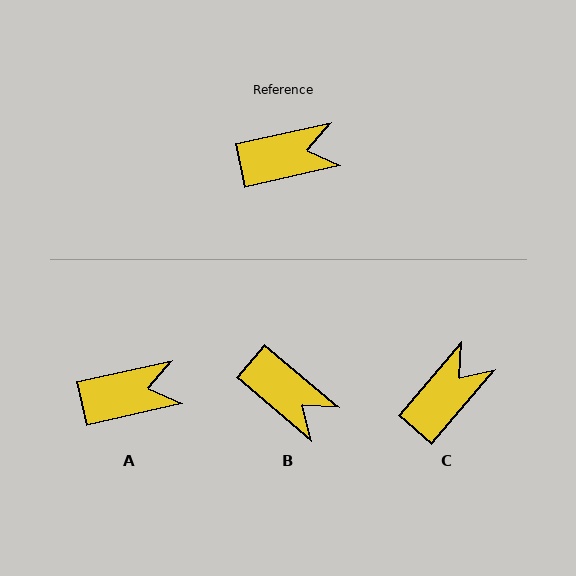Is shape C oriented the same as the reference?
No, it is off by about 37 degrees.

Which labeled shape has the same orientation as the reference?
A.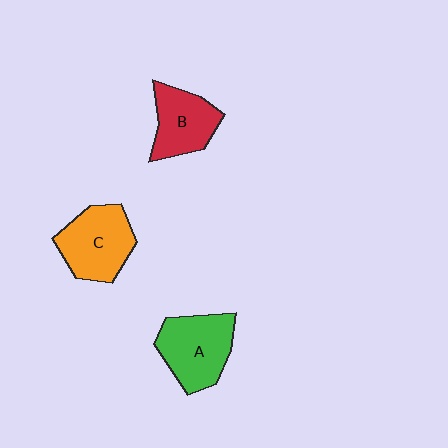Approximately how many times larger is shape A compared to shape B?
Approximately 1.3 times.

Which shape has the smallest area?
Shape B (red).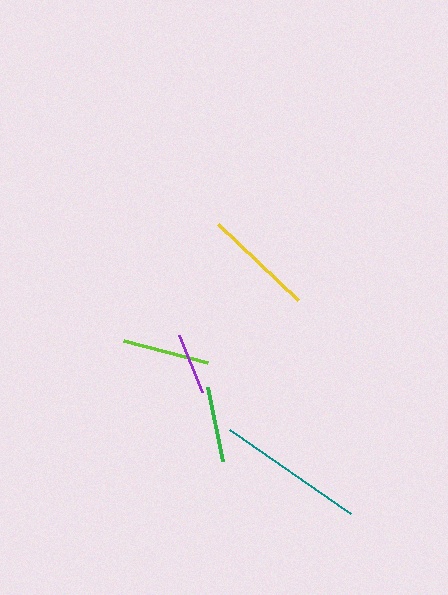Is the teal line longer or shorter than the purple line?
The teal line is longer than the purple line.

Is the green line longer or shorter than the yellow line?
The yellow line is longer than the green line.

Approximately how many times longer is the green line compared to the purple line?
The green line is approximately 1.2 times the length of the purple line.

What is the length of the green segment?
The green segment is approximately 75 pixels long.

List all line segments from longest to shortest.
From longest to shortest: teal, yellow, lime, green, purple.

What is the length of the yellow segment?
The yellow segment is approximately 111 pixels long.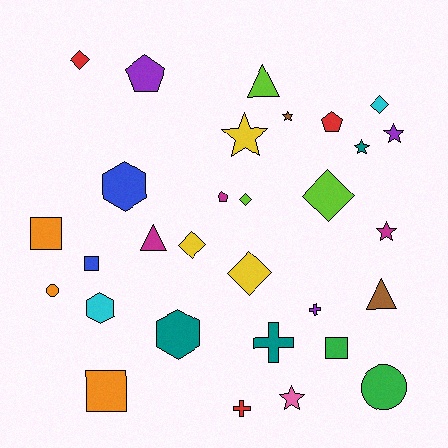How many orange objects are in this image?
There are 3 orange objects.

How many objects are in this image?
There are 30 objects.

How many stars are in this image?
There are 6 stars.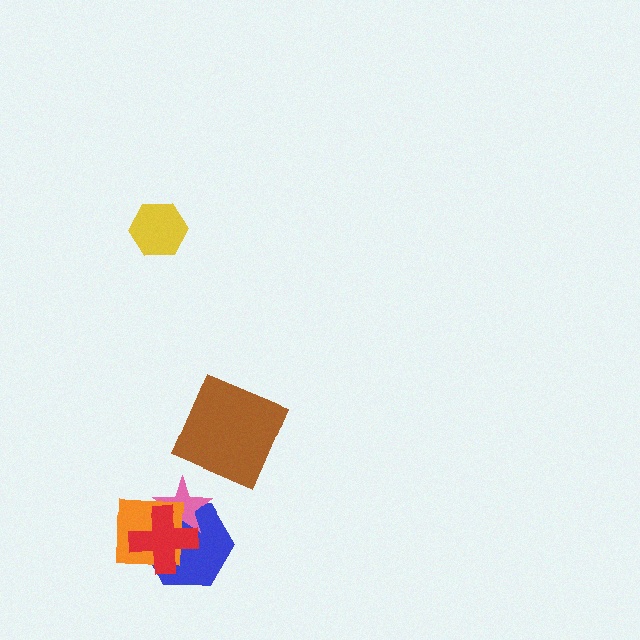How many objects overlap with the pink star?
3 objects overlap with the pink star.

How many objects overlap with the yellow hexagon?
0 objects overlap with the yellow hexagon.